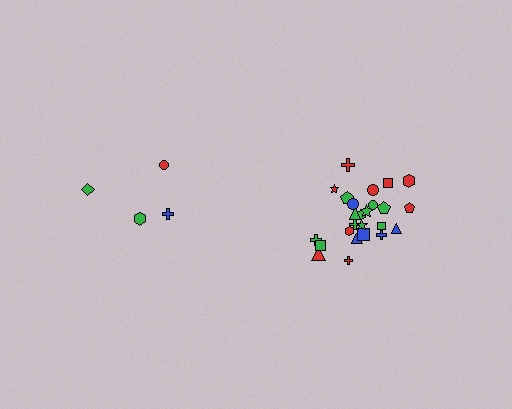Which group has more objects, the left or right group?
The right group.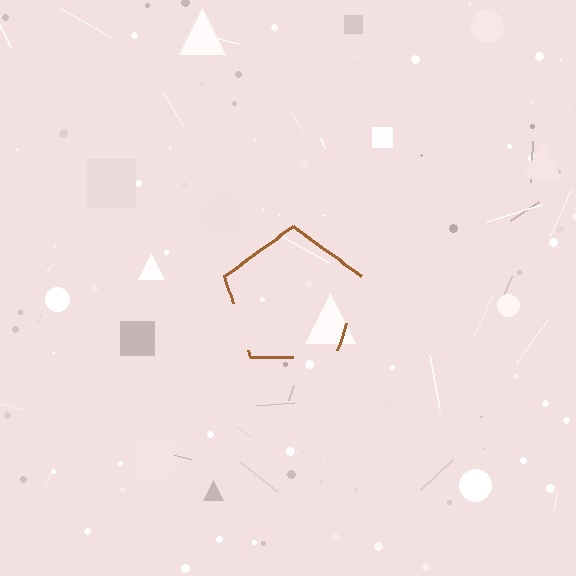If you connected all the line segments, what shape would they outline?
They would outline a pentagon.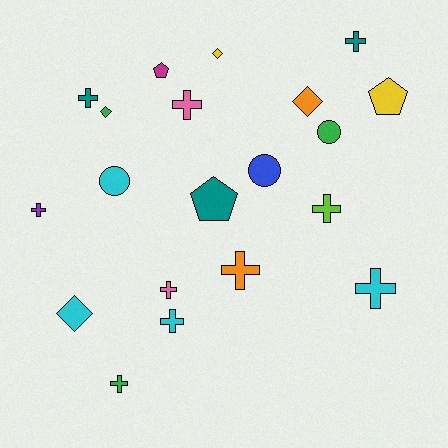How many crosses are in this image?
There are 10 crosses.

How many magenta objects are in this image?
There is 1 magenta object.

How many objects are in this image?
There are 20 objects.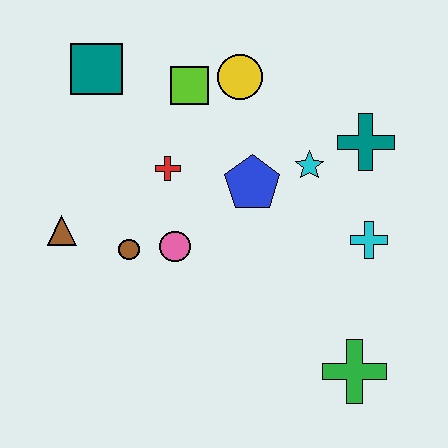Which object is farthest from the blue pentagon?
The green cross is farthest from the blue pentagon.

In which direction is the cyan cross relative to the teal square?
The cyan cross is to the right of the teal square.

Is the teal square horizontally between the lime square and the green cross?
No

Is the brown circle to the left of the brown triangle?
No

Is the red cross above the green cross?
Yes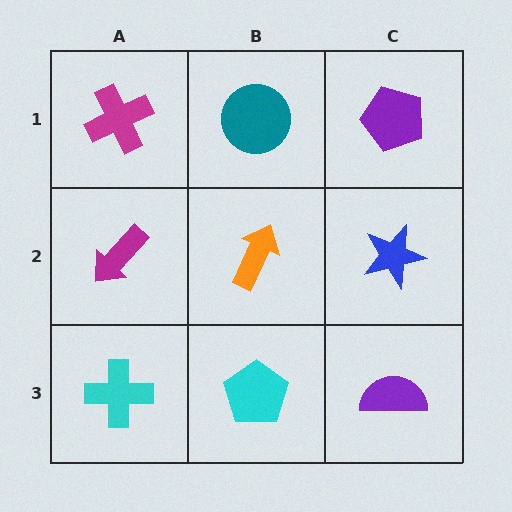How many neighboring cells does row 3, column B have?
3.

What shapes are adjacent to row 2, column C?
A purple pentagon (row 1, column C), a purple semicircle (row 3, column C), an orange arrow (row 2, column B).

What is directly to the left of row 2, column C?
An orange arrow.